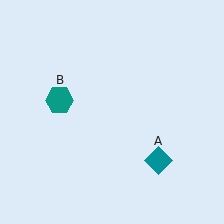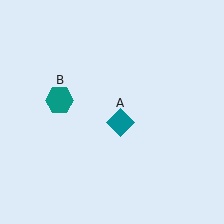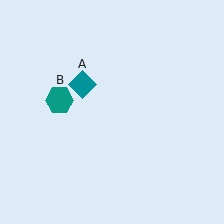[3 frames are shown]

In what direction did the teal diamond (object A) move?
The teal diamond (object A) moved up and to the left.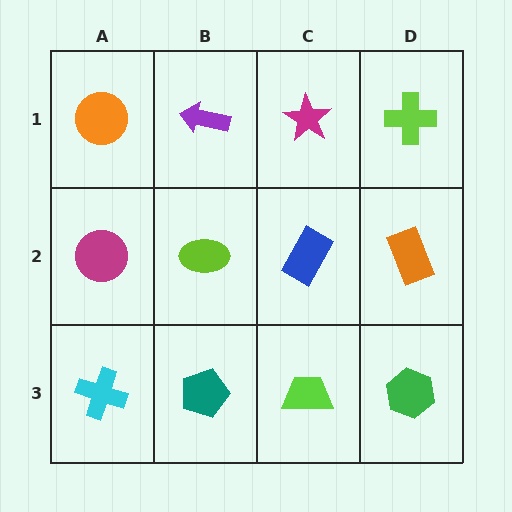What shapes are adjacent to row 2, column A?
An orange circle (row 1, column A), a cyan cross (row 3, column A), a lime ellipse (row 2, column B).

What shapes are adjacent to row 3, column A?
A magenta circle (row 2, column A), a teal pentagon (row 3, column B).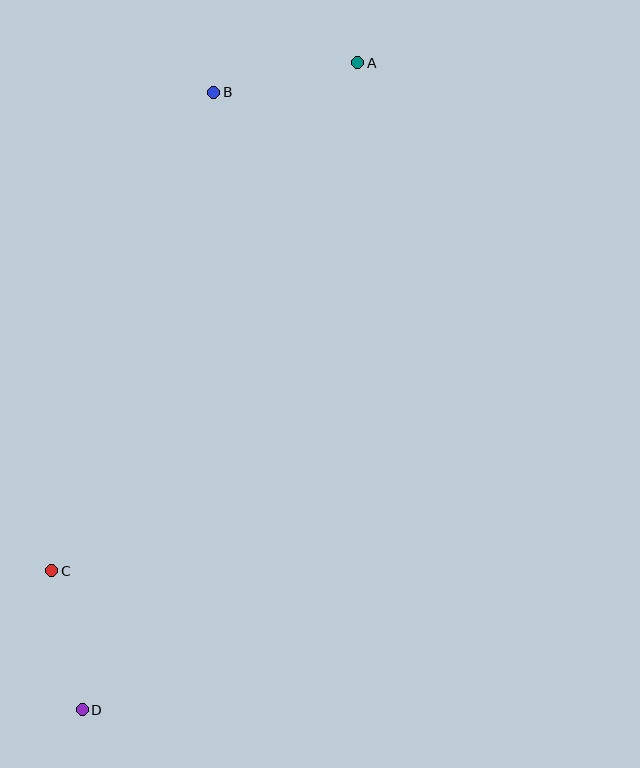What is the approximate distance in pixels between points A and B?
The distance between A and B is approximately 147 pixels.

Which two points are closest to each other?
Points C and D are closest to each other.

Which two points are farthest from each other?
Points A and D are farthest from each other.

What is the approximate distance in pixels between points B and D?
The distance between B and D is approximately 631 pixels.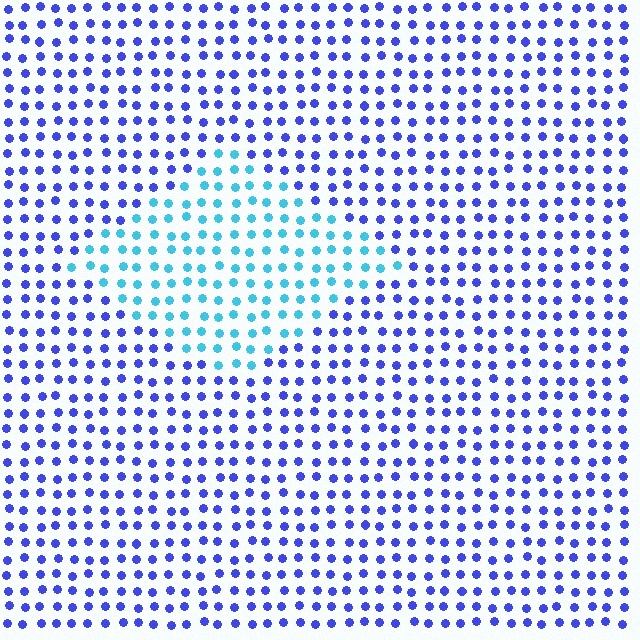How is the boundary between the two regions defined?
The boundary is defined purely by a slight shift in hue (about 48 degrees). Spacing, size, and orientation are identical on both sides.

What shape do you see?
I see a diamond.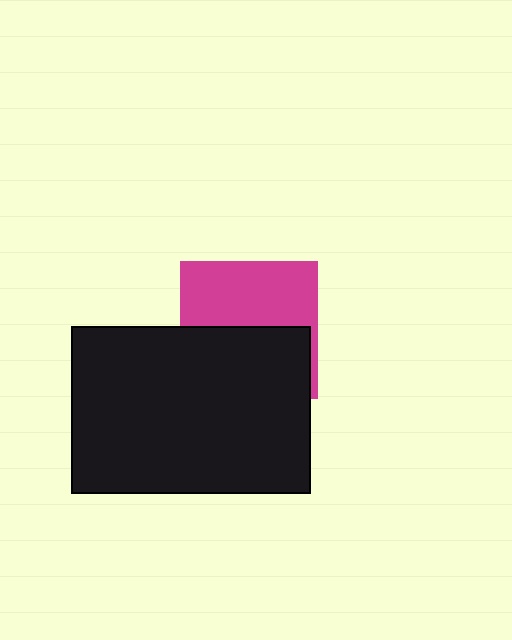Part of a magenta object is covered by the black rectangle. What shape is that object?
It is a square.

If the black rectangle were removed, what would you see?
You would see the complete magenta square.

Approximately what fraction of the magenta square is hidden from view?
Roughly 51% of the magenta square is hidden behind the black rectangle.